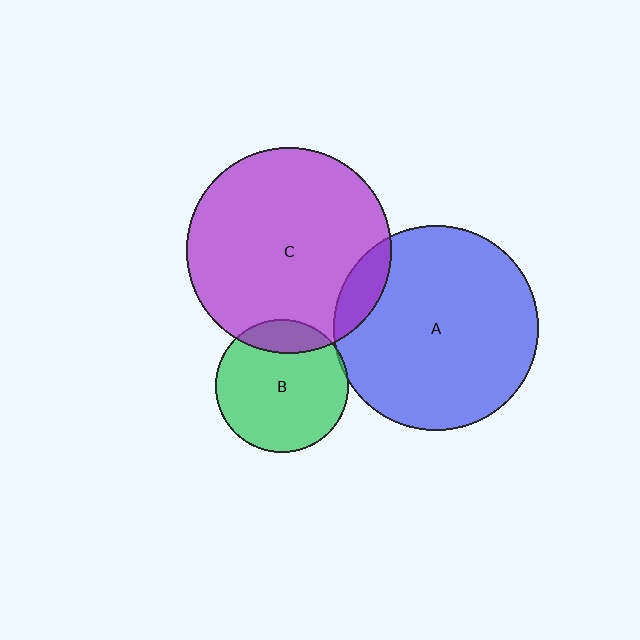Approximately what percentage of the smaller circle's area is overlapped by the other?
Approximately 15%.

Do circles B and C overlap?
Yes.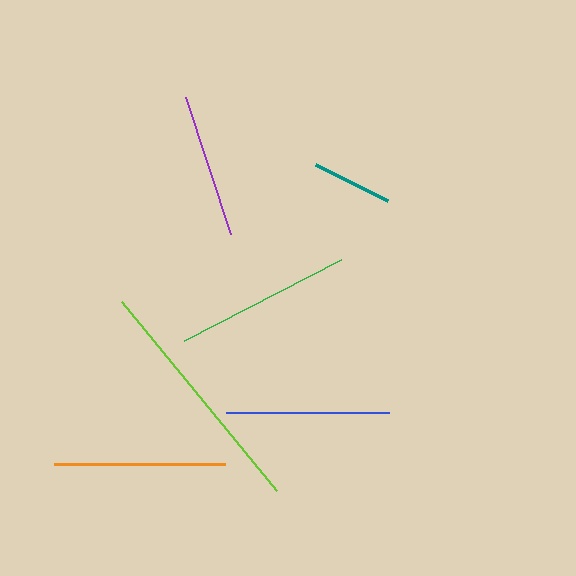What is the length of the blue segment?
The blue segment is approximately 163 pixels long.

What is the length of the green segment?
The green segment is approximately 177 pixels long.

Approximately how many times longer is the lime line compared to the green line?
The lime line is approximately 1.4 times the length of the green line.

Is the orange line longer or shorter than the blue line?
The orange line is longer than the blue line.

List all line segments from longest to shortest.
From longest to shortest: lime, green, orange, blue, purple, teal.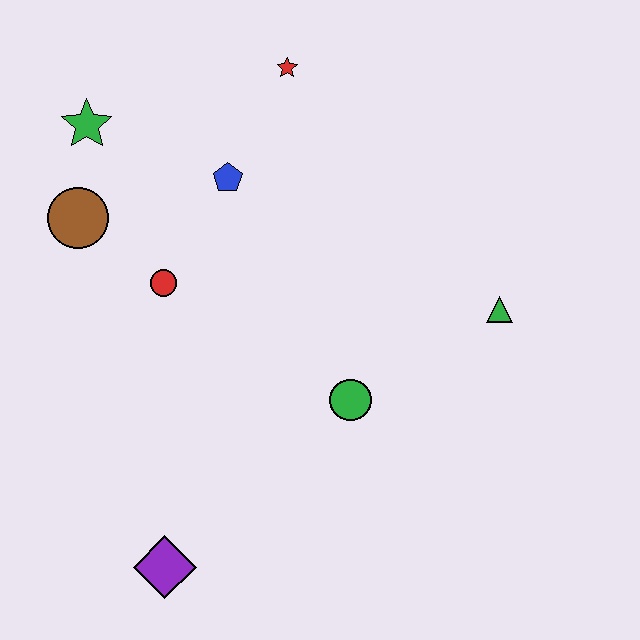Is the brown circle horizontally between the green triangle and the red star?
No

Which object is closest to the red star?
The blue pentagon is closest to the red star.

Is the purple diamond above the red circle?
No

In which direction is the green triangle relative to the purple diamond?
The green triangle is to the right of the purple diamond.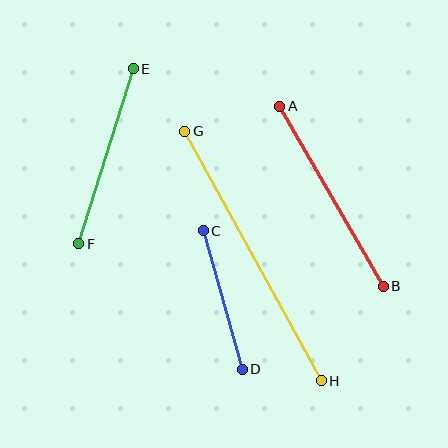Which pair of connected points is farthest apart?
Points G and H are farthest apart.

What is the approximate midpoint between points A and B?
The midpoint is at approximately (331, 196) pixels.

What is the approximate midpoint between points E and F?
The midpoint is at approximately (106, 156) pixels.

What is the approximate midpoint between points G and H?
The midpoint is at approximately (253, 256) pixels.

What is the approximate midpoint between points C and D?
The midpoint is at approximately (223, 300) pixels.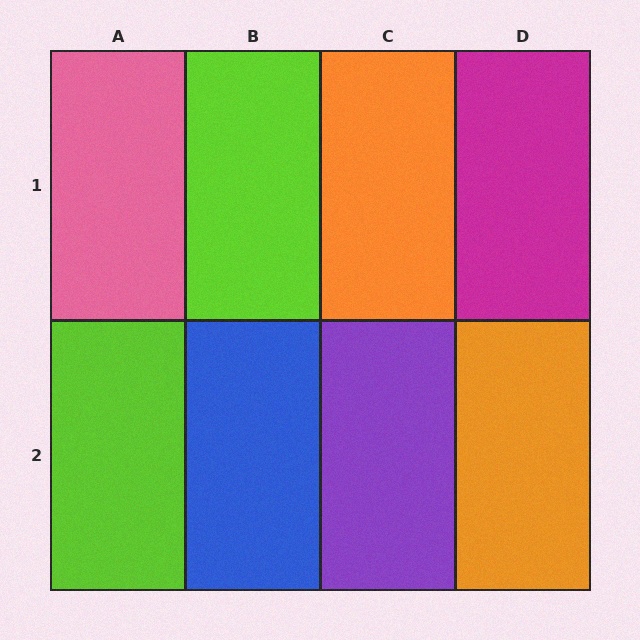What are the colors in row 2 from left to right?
Lime, blue, purple, orange.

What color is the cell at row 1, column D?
Magenta.